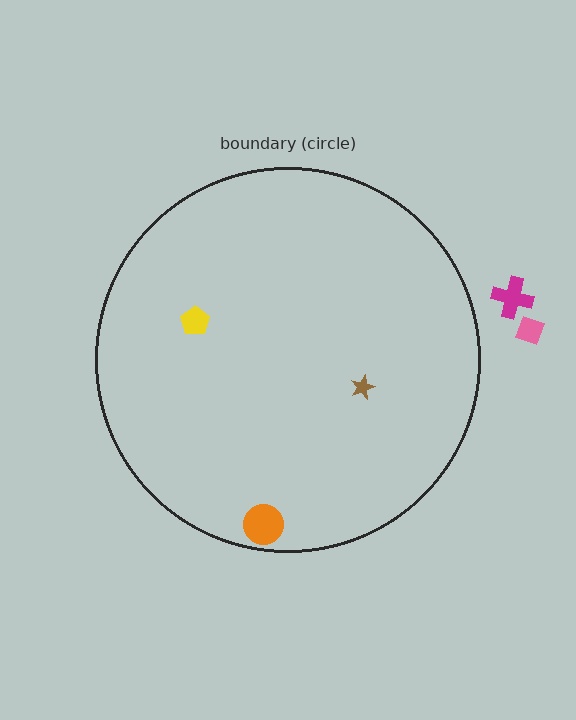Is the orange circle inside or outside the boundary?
Inside.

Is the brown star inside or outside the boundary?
Inside.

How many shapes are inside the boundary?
3 inside, 2 outside.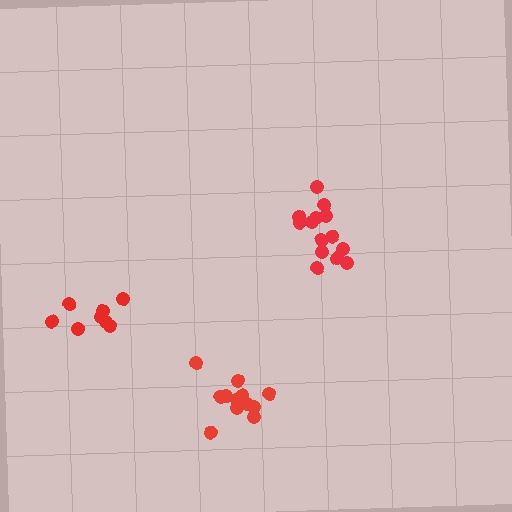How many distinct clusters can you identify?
There are 3 distinct clusters.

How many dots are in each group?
Group 1: 12 dots, Group 2: 14 dots, Group 3: 8 dots (34 total).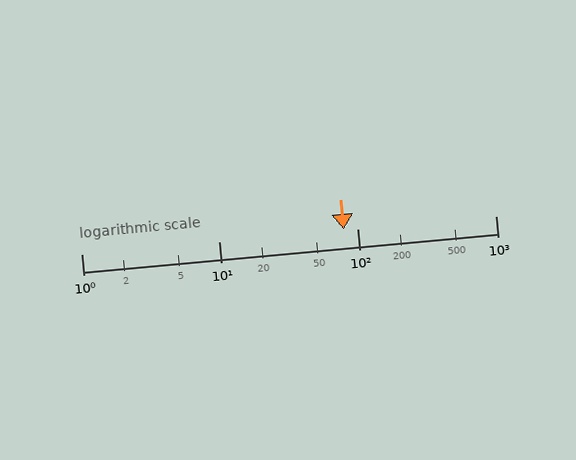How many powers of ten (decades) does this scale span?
The scale spans 3 decades, from 1 to 1000.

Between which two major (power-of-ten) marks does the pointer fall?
The pointer is between 10 and 100.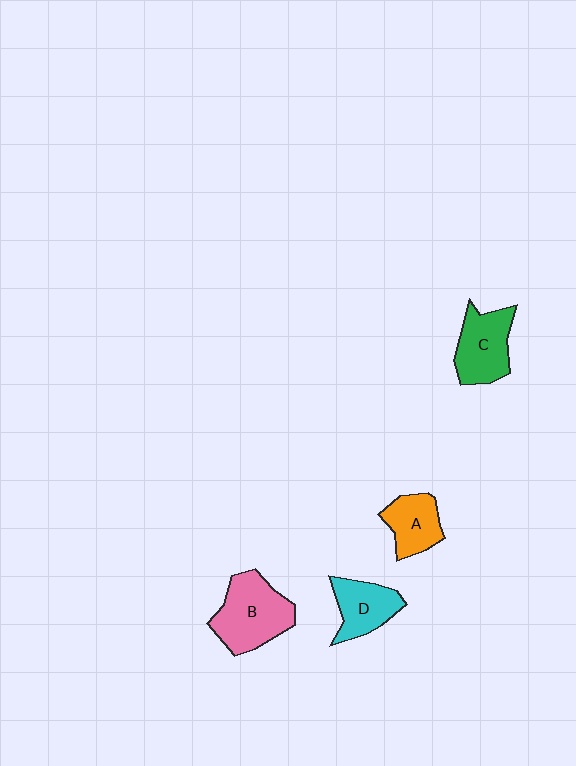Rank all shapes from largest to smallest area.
From largest to smallest: B (pink), C (green), D (cyan), A (orange).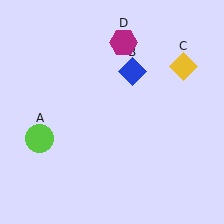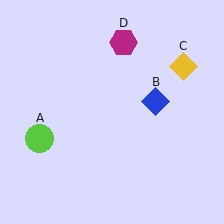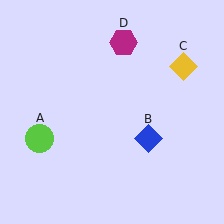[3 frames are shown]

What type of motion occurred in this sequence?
The blue diamond (object B) rotated clockwise around the center of the scene.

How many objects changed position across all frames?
1 object changed position: blue diamond (object B).